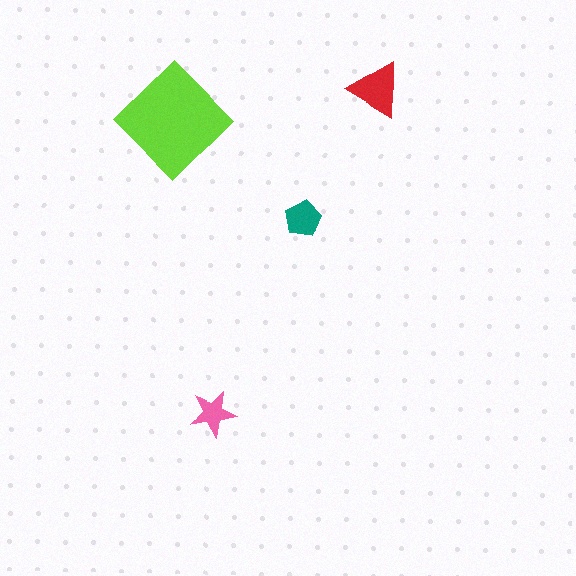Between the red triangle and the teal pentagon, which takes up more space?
The red triangle.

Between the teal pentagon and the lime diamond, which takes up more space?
The lime diamond.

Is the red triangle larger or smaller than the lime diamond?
Smaller.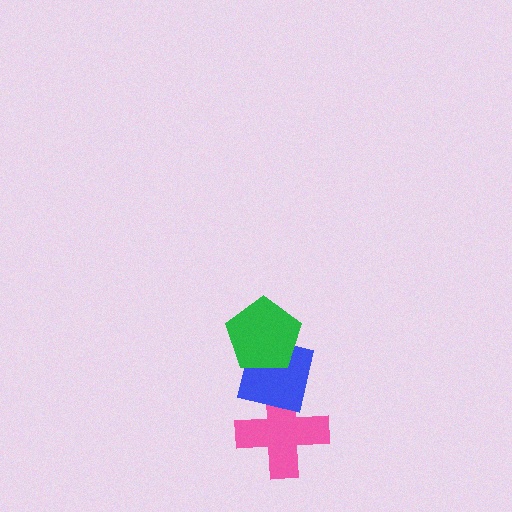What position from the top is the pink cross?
The pink cross is 3rd from the top.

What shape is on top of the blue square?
The green pentagon is on top of the blue square.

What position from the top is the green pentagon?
The green pentagon is 1st from the top.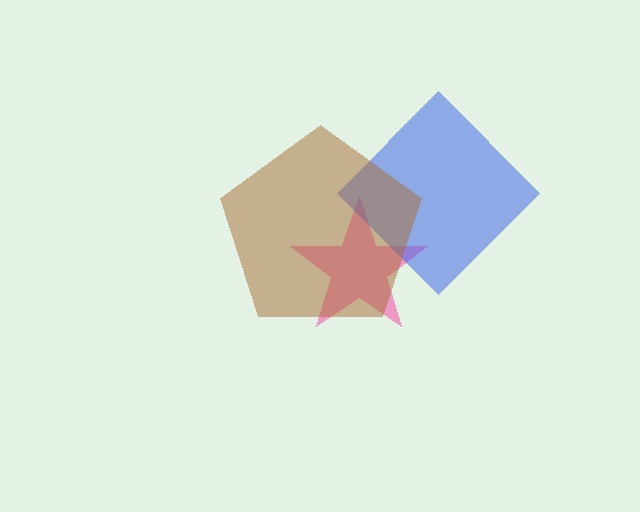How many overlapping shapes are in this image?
There are 3 overlapping shapes in the image.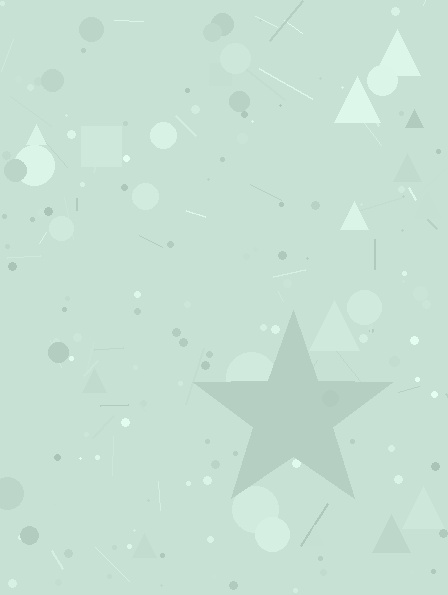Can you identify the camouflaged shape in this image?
The camouflaged shape is a star.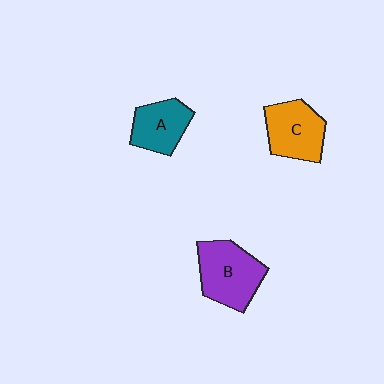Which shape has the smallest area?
Shape A (teal).